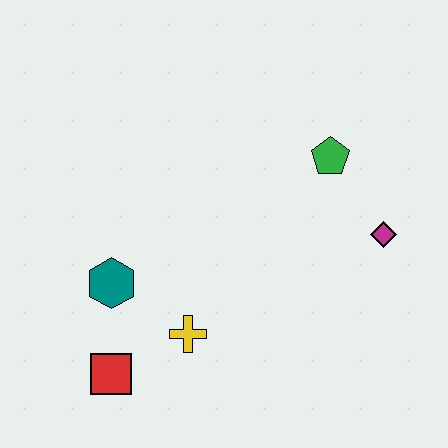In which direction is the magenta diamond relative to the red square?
The magenta diamond is to the right of the red square.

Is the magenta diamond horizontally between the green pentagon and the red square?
No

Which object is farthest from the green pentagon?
The red square is farthest from the green pentagon.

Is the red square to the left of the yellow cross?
Yes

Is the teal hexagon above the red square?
Yes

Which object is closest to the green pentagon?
The magenta diamond is closest to the green pentagon.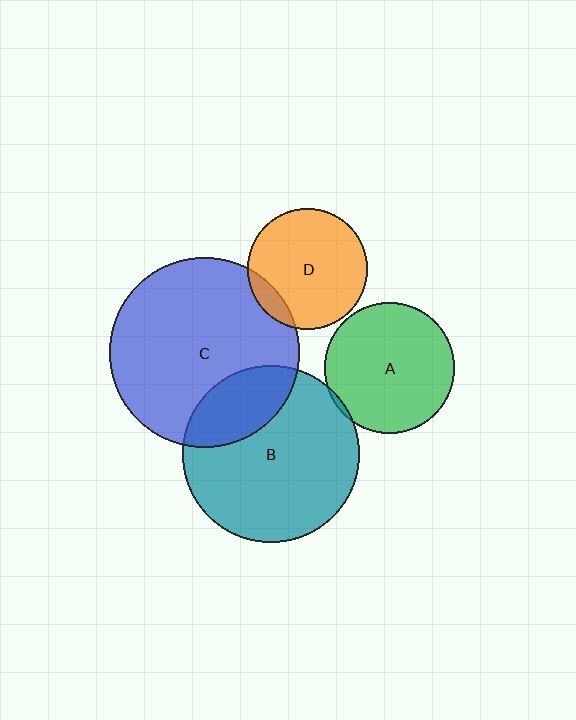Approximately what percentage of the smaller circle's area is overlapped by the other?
Approximately 5%.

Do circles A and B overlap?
Yes.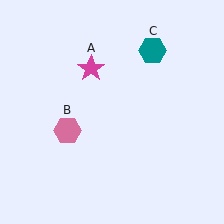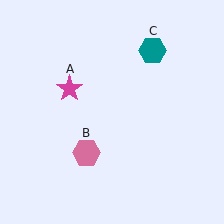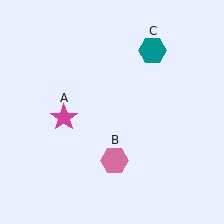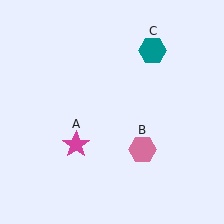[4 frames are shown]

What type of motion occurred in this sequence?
The magenta star (object A), pink hexagon (object B) rotated counterclockwise around the center of the scene.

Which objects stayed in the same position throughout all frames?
Teal hexagon (object C) remained stationary.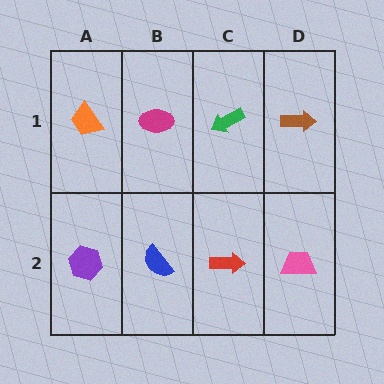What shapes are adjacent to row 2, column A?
An orange trapezoid (row 1, column A), a blue semicircle (row 2, column B).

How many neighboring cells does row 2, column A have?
2.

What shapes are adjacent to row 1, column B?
A blue semicircle (row 2, column B), an orange trapezoid (row 1, column A), a green arrow (row 1, column C).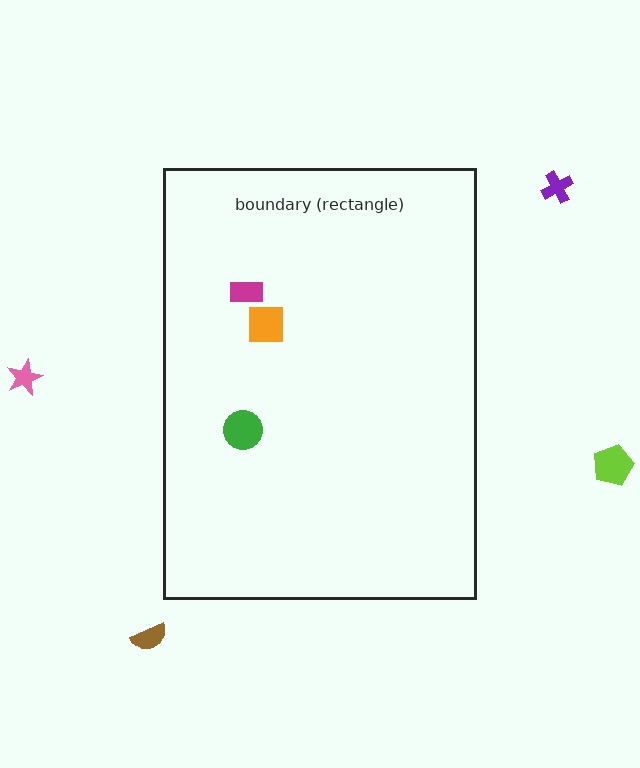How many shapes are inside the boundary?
3 inside, 4 outside.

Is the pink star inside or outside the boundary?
Outside.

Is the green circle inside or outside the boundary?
Inside.